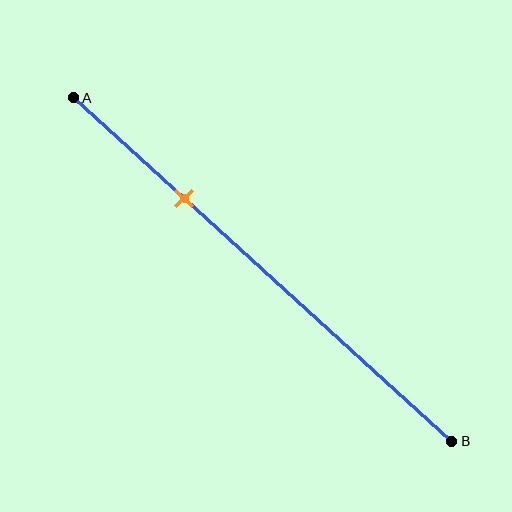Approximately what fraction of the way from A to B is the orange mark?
The orange mark is approximately 30% of the way from A to B.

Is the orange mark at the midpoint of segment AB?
No, the mark is at about 30% from A, not at the 50% midpoint.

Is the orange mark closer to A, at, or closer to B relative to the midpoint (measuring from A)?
The orange mark is closer to point A than the midpoint of segment AB.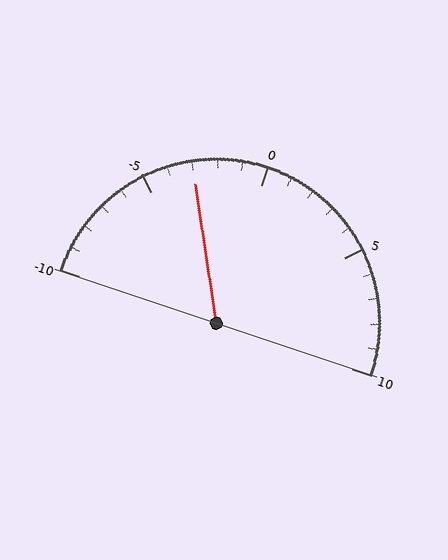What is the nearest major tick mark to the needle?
The nearest major tick mark is -5.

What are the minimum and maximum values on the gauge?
The gauge ranges from -10 to 10.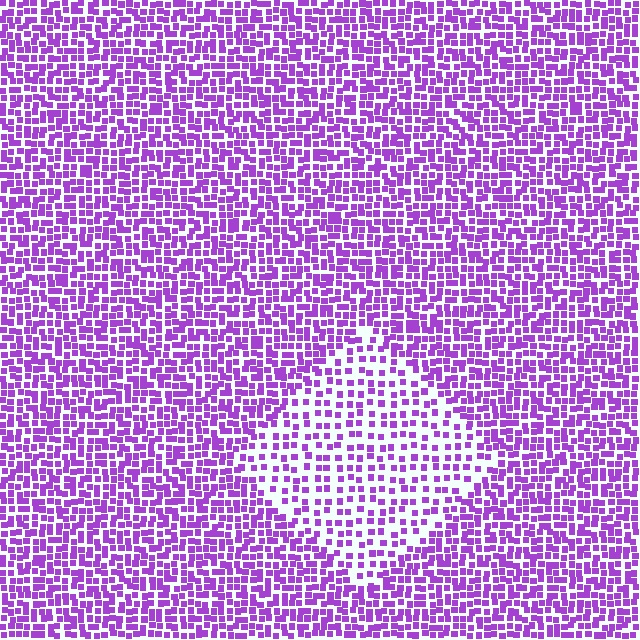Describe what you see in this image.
The image contains small purple elements arranged at two different densities. A diamond-shaped region is visible where the elements are less densely packed than the surrounding area.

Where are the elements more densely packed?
The elements are more densely packed outside the diamond boundary.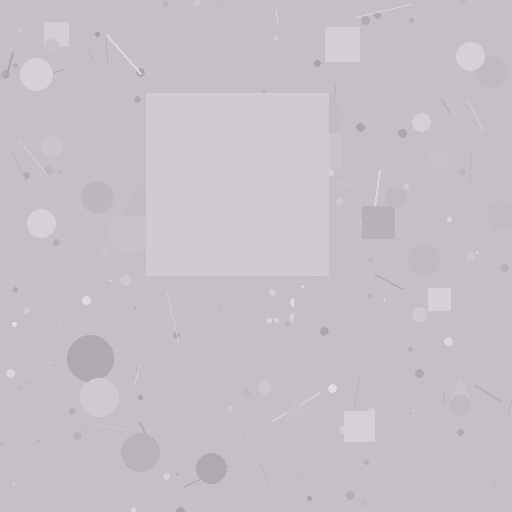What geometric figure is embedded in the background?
A square is embedded in the background.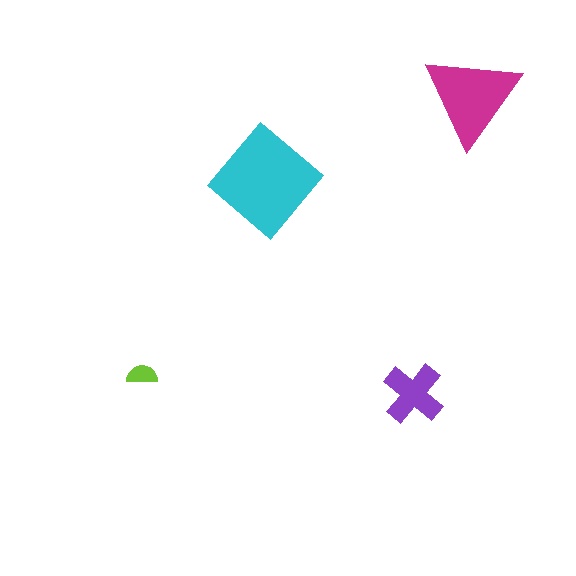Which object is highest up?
The magenta triangle is topmost.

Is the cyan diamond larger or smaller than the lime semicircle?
Larger.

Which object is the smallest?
The lime semicircle.